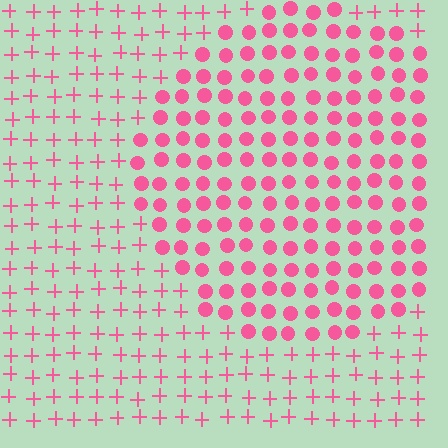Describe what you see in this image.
The image is filled with small pink elements arranged in a uniform grid. A circle-shaped region contains circles, while the surrounding area contains plus signs. The boundary is defined purely by the change in element shape.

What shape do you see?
I see a circle.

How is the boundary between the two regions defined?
The boundary is defined by a change in element shape: circles inside vs. plus signs outside. All elements share the same color and spacing.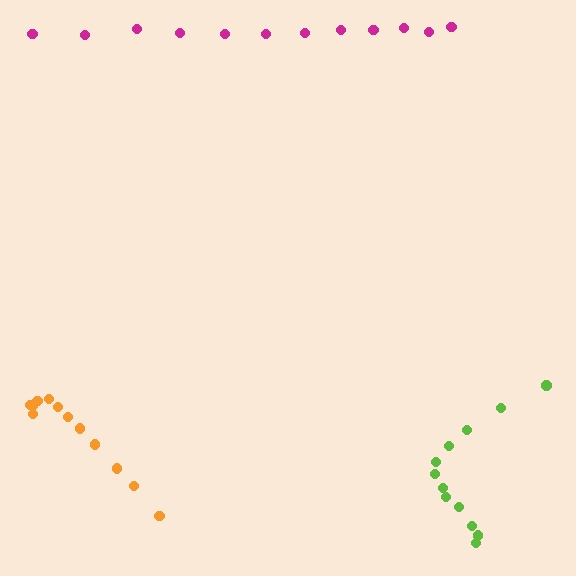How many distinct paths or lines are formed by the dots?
There are 3 distinct paths.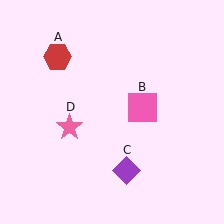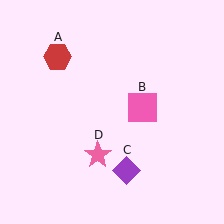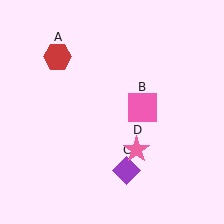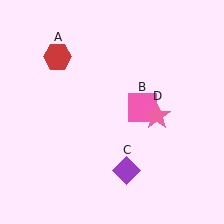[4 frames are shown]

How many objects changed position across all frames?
1 object changed position: pink star (object D).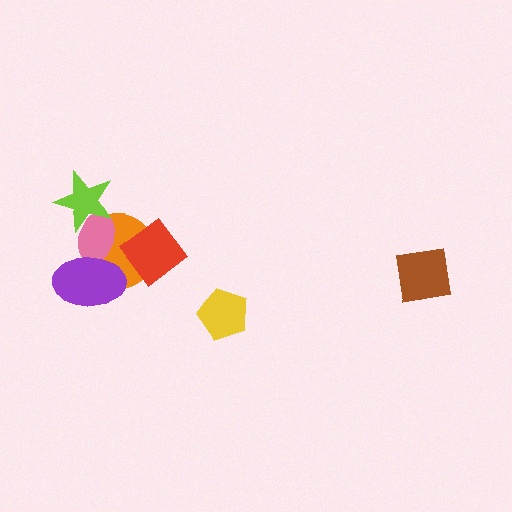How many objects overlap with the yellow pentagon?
0 objects overlap with the yellow pentagon.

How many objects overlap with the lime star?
2 objects overlap with the lime star.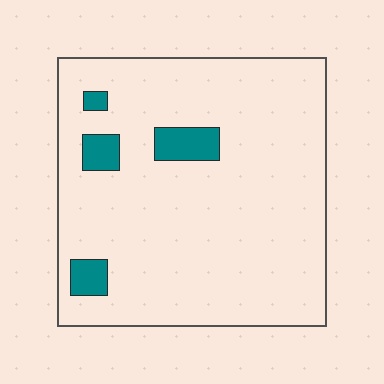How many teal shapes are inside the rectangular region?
4.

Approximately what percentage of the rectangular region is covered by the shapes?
Approximately 10%.